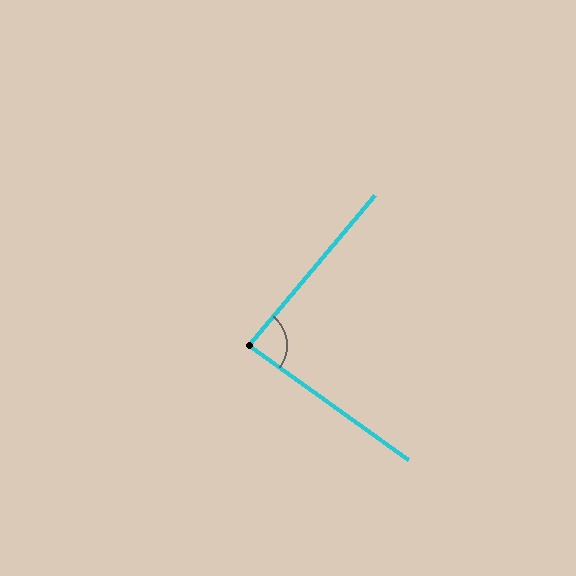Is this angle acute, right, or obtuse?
It is approximately a right angle.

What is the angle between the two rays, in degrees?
Approximately 86 degrees.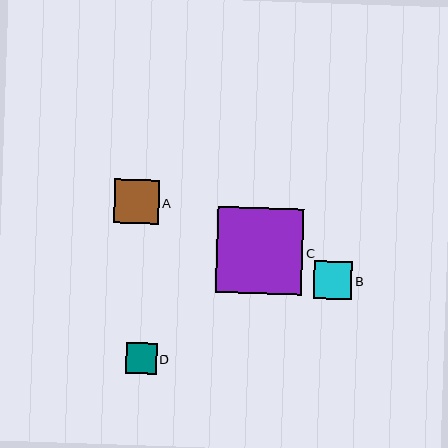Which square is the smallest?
Square D is the smallest with a size of approximately 30 pixels.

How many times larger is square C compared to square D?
Square C is approximately 2.8 times the size of square D.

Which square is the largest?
Square C is the largest with a size of approximately 86 pixels.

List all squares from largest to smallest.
From largest to smallest: C, A, B, D.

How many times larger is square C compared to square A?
Square C is approximately 1.9 times the size of square A.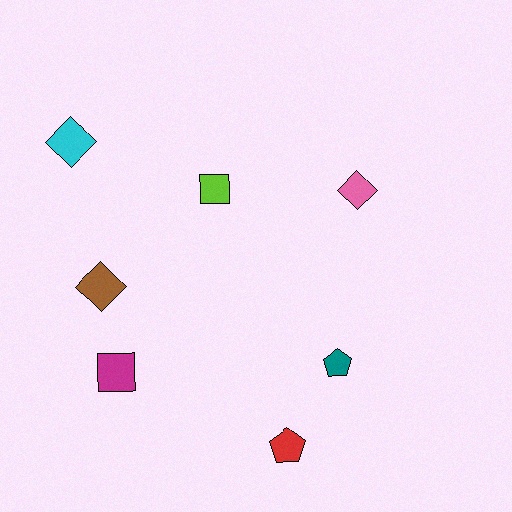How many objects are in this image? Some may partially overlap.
There are 7 objects.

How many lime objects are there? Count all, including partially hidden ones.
There is 1 lime object.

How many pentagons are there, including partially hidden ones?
There are 2 pentagons.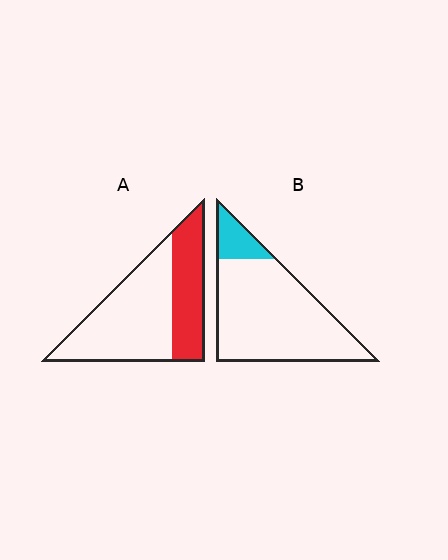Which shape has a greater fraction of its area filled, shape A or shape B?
Shape A.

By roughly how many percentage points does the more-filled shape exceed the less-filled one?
By roughly 20 percentage points (A over B).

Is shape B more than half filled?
No.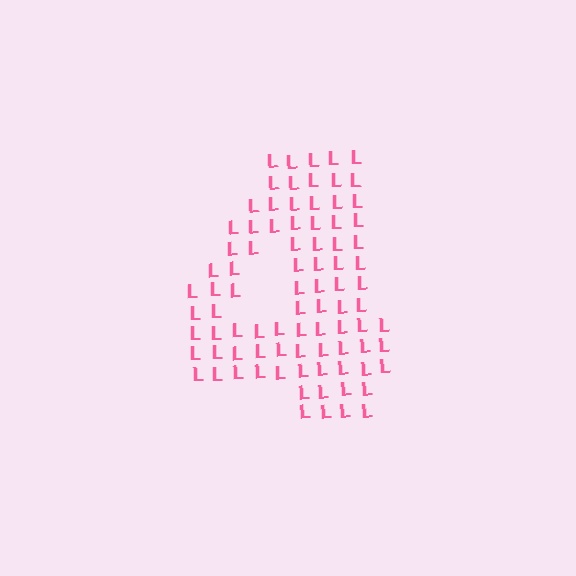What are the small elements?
The small elements are letter L's.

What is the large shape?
The large shape is the digit 4.